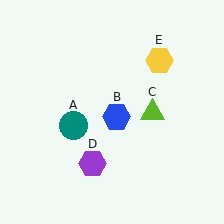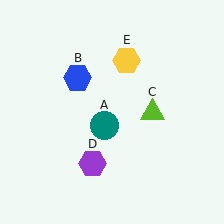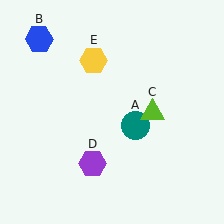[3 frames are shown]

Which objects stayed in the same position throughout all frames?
Lime triangle (object C) and purple hexagon (object D) remained stationary.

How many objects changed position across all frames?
3 objects changed position: teal circle (object A), blue hexagon (object B), yellow hexagon (object E).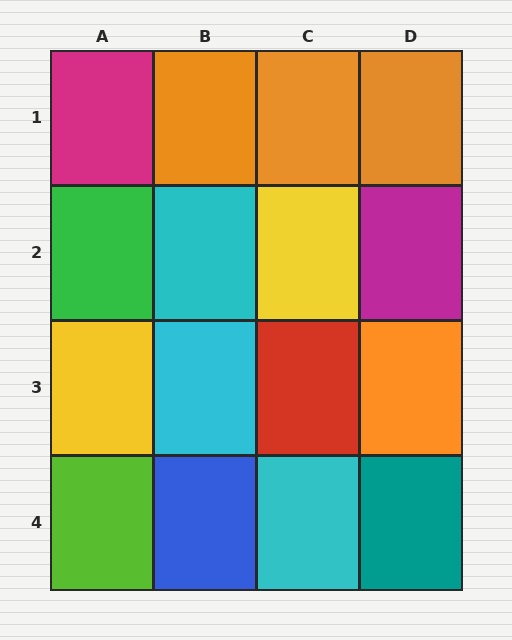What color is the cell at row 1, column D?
Orange.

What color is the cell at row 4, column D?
Teal.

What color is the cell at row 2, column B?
Cyan.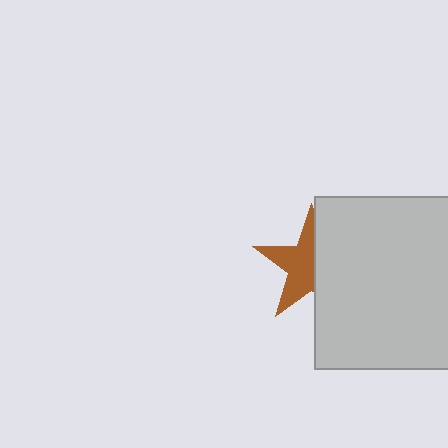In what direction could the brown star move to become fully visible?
The brown star could move left. That would shift it out from behind the light gray square entirely.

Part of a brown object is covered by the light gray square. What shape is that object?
It is a star.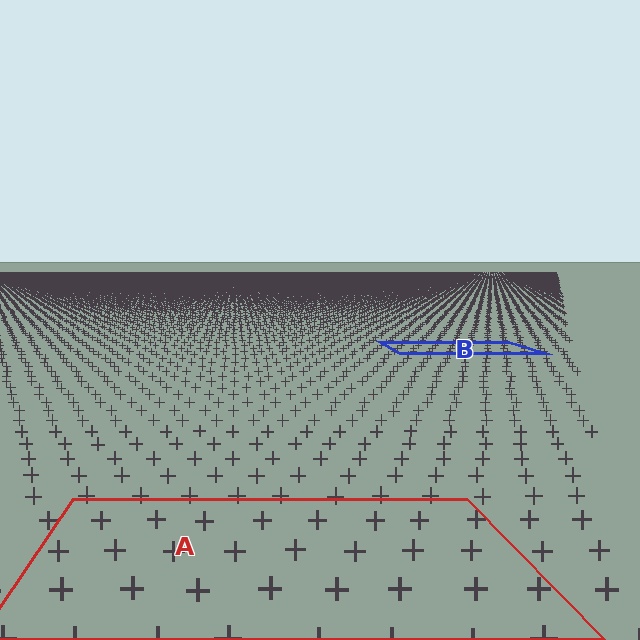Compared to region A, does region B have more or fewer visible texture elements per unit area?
Region B has more texture elements per unit area — they are packed more densely because it is farther away.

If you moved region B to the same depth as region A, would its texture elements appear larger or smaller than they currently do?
They would appear larger. At a closer depth, the same texture elements are projected at a bigger on-screen size.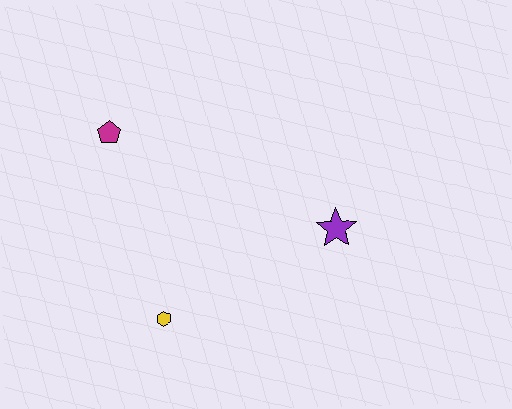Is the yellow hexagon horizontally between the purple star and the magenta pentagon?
Yes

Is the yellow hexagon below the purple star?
Yes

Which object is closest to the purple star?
The yellow hexagon is closest to the purple star.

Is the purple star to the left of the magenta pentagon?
No